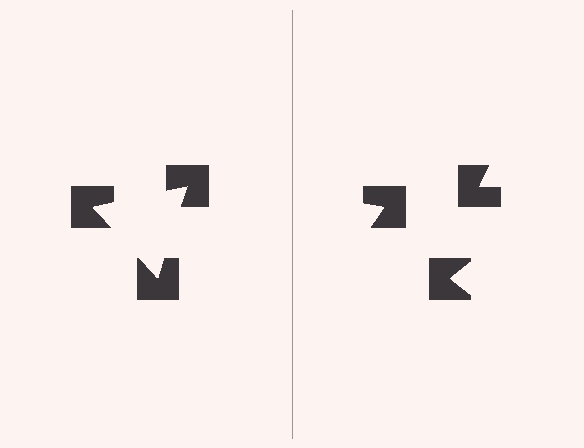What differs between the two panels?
The notched squares are positioned identically on both sides; only the wedge orientations differ. On the left they align to a triangle; on the right they are misaligned.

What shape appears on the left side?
An illusory triangle.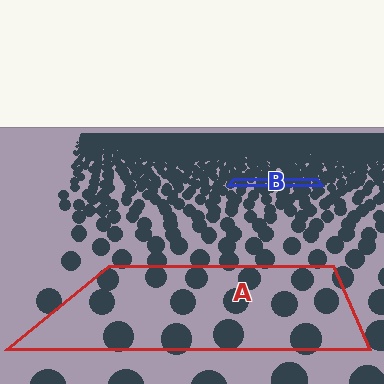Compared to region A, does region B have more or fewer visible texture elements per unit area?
Region B has more texture elements per unit area — they are packed more densely because it is farther away.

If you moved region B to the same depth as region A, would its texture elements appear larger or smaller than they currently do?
They would appear larger. At a closer depth, the same texture elements are projected at a bigger on-screen size.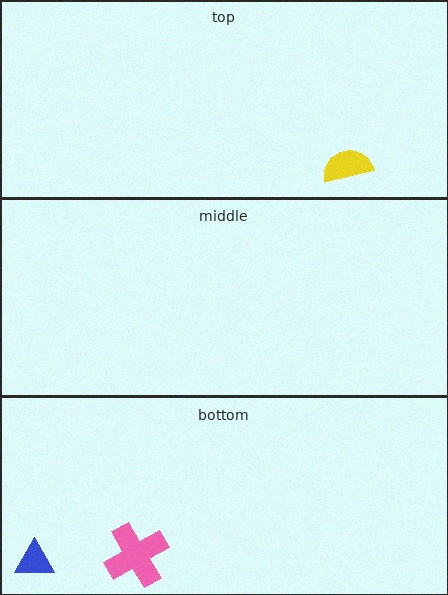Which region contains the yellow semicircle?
The top region.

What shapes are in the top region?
The yellow semicircle.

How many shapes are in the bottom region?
2.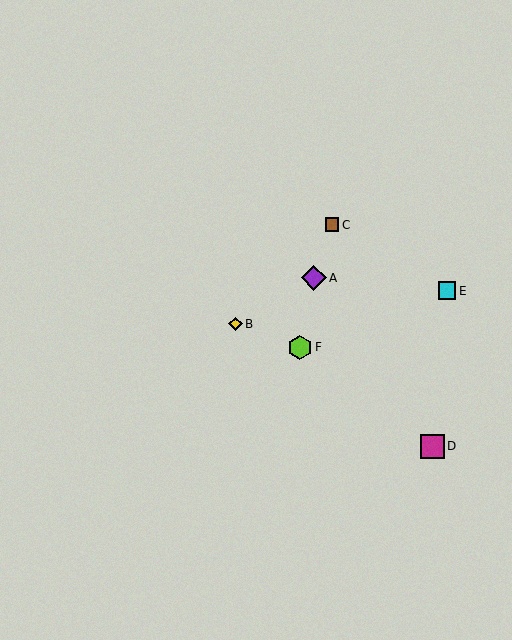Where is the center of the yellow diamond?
The center of the yellow diamond is at (235, 324).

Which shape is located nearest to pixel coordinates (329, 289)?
The purple diamond (labeled A) at (314, 278) is nearest to that location.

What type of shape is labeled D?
Shape D is a magenta square.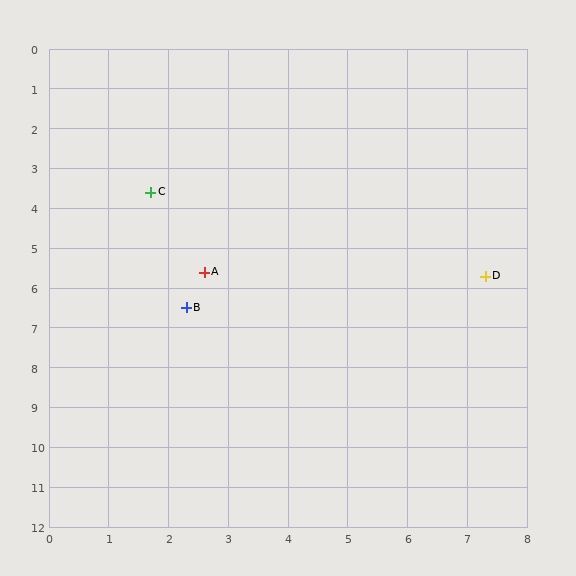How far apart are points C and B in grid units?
Points C and B are about 3.0 grid units apart.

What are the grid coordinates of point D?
Point D is at approximately (7.3, 5.7).